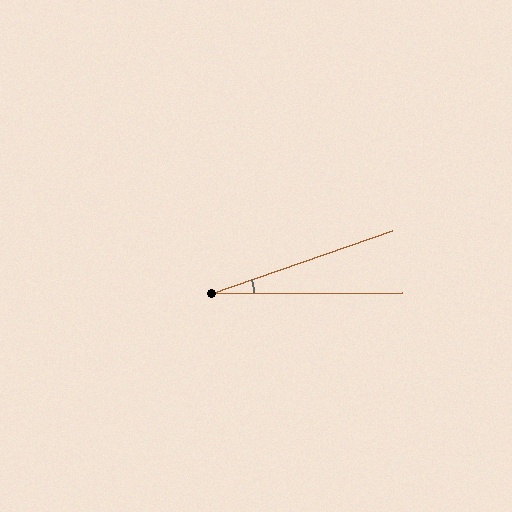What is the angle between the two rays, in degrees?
Approximately 19 degrees.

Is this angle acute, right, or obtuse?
It is acute.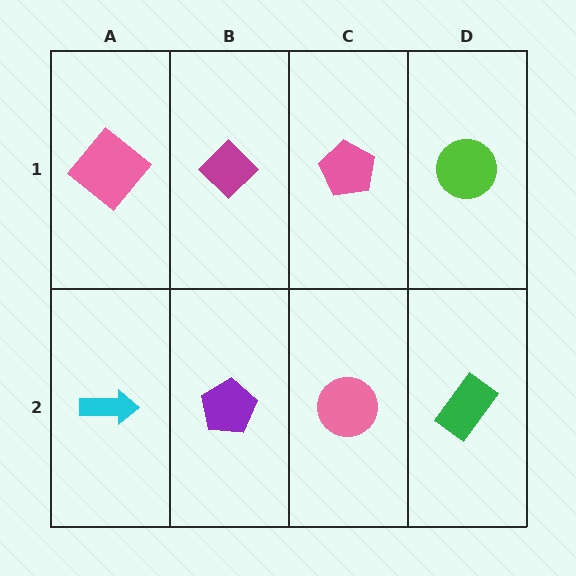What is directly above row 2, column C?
A pink pentagon.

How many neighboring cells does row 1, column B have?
3.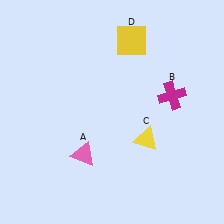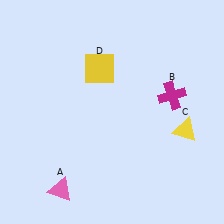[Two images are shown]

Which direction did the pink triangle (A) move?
The pink triangle (A) moved down.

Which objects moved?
The objects that moved are: the pink triangle (A), the yellow triangle (C), the yellow square (D).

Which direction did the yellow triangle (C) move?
The yellow triangle (C) moved right.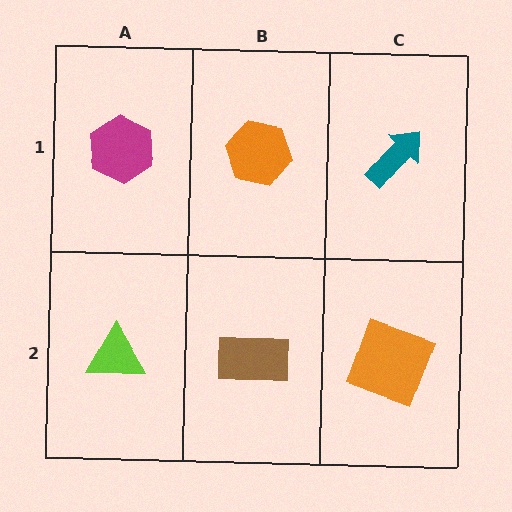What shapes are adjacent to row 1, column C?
An orange square (row 2, column C), an orange hexagon (row 1, column B).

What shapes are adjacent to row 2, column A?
A magenta hexagon (row 1, column A), a brown rectangle (row 2, column B).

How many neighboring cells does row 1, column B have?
3.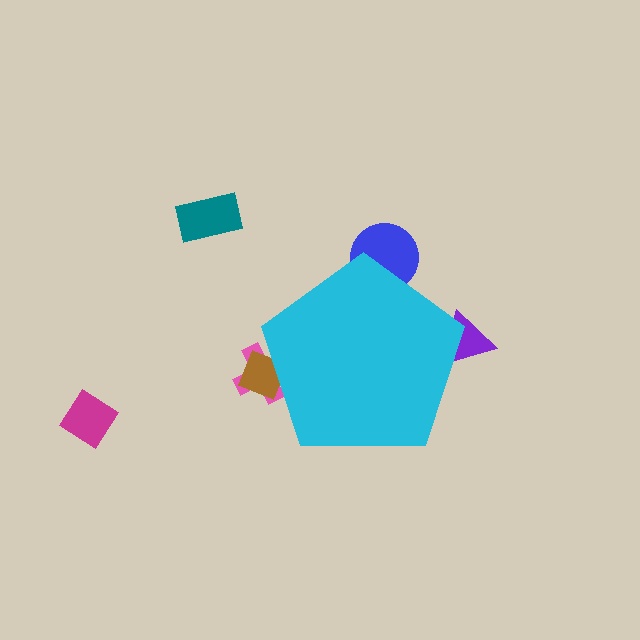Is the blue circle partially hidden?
Yes, the blue circle is partially hidden behind the cyan pentagon.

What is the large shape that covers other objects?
A cyan pentagon.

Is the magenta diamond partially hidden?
No, the magenta diamond is fully visible.